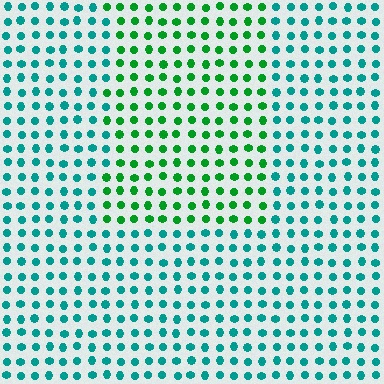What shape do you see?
I see a rectangle.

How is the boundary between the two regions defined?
The boundary is defined purely by a slight shift in hue (about 43 degrees). Spacing, size, and orientation are identical on both sides.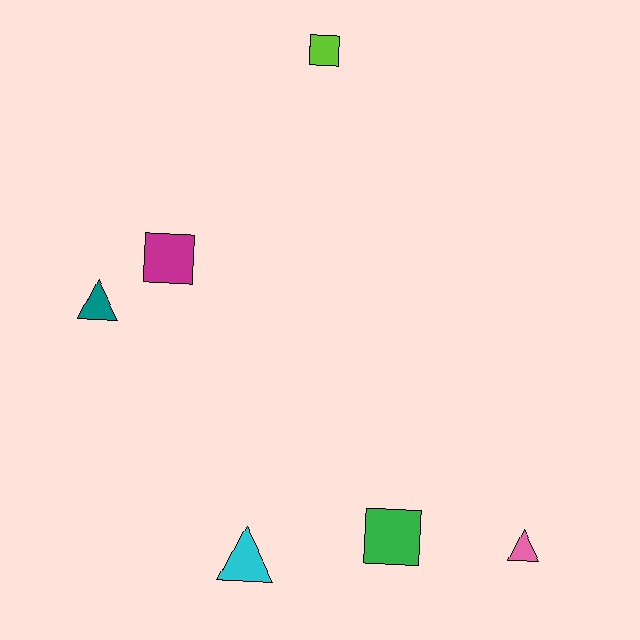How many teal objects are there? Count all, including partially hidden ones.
There is 1 teal object.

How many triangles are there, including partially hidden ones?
There are 3 triangles.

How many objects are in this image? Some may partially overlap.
There are 6 objects.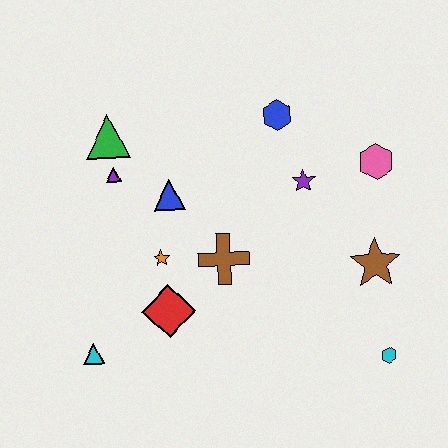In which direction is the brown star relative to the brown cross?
The brown star is to the right of the brown cross.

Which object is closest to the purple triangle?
The green triangle is closest to the purple triangle.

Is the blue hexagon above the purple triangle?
Yes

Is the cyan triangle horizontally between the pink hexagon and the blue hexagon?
No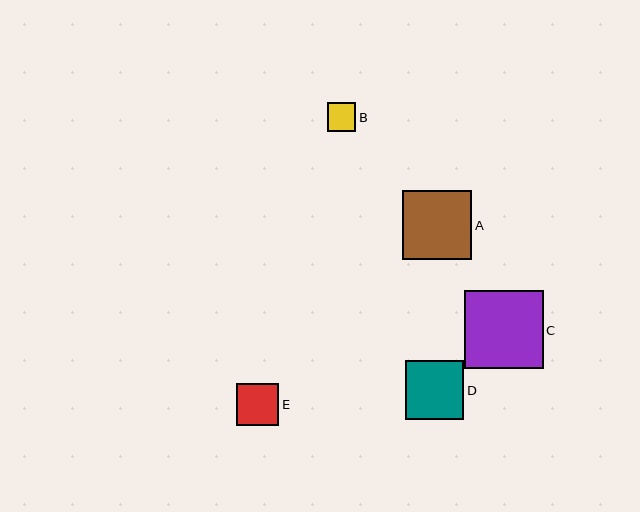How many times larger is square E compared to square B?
Square E is approximately 1.5 times the size of square B.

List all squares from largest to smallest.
From largest to smallest: C, A, D, E, B.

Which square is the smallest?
Square B is the smallest with a size of approximately 28 pixels.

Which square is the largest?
Square C is the largest with a size of approximately 79 pixels.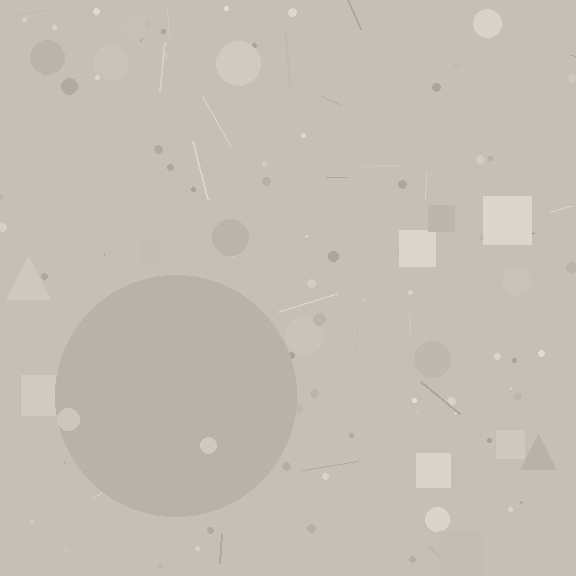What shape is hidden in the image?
A circle is hidden in the image.